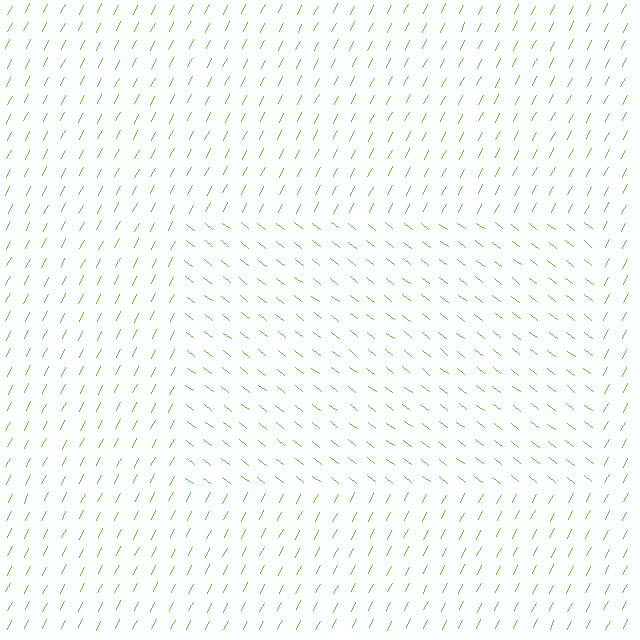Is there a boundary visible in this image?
Yes, there is a texture boundary formed by a change in line orientation.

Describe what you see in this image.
The image is filled with small lime line segments. A rectangle region in the image has lines oriented differently from the surrounding lines, creating a visible texture boundary.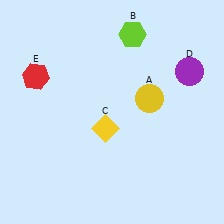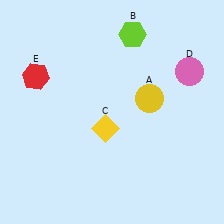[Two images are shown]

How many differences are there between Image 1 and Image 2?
There is 1 difference between the two images.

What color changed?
The circle (D) changed from purple in Image 1 to pink in Image 2.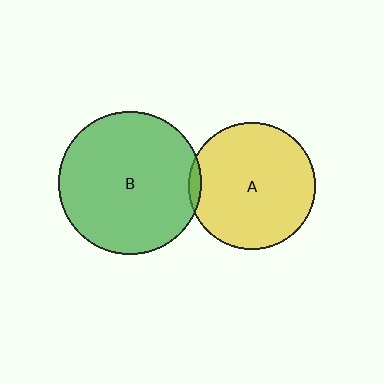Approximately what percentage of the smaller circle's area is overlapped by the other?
Approximately 5%.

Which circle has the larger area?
Circle B (green).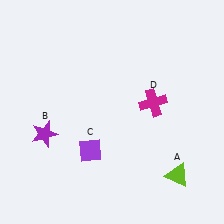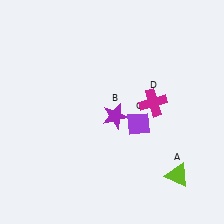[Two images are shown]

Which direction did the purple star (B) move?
The purple star (B) moved right.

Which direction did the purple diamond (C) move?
The purple diamond (C) moved right.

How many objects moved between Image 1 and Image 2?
2 objects moved between the two images.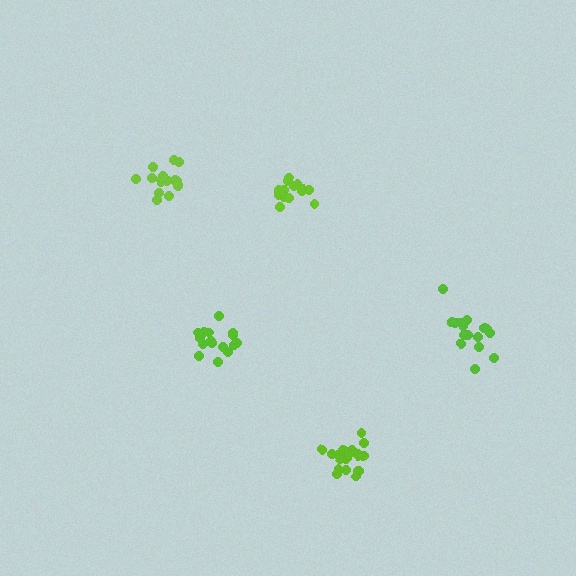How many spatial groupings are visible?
There are 5 spatial groupings.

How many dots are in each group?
Group 1: 15 dots, Group 2: 21 dots, Group 3: 17 dots, Group 4: 15 dots, Group 5: 16 dots (84 total).